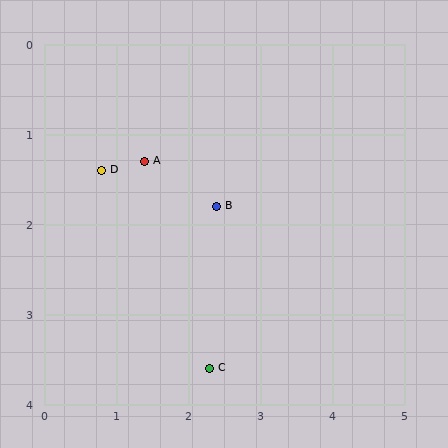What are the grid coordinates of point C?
Point C is at approximately (2.3, 3.6).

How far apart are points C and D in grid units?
Points C and D are about 2.7 grid units apart.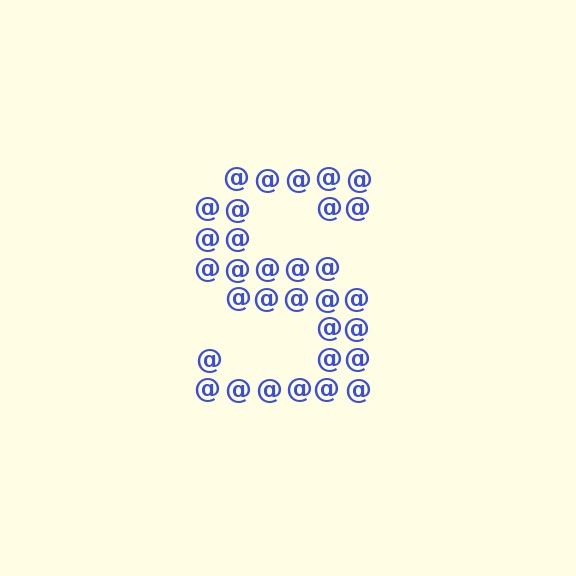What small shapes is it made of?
It is made of small at signs.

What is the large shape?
The large shape is the letter S.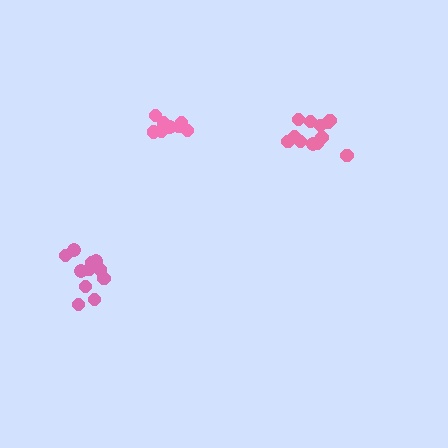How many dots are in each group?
Group 1: 11 dots, Group 2: 8 dots, Group 3: 12 dots (31 total).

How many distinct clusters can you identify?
There are 3 distinct clusters.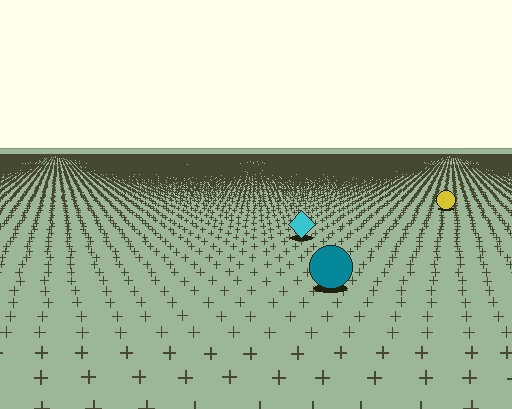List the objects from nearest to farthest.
From nearest to farthest: the teal circle, the cyan diamond, the yellow circle.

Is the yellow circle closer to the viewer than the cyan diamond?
No. The cyan diamond is closer — you can tell from the texture gradient: the ground texture is coarser near it.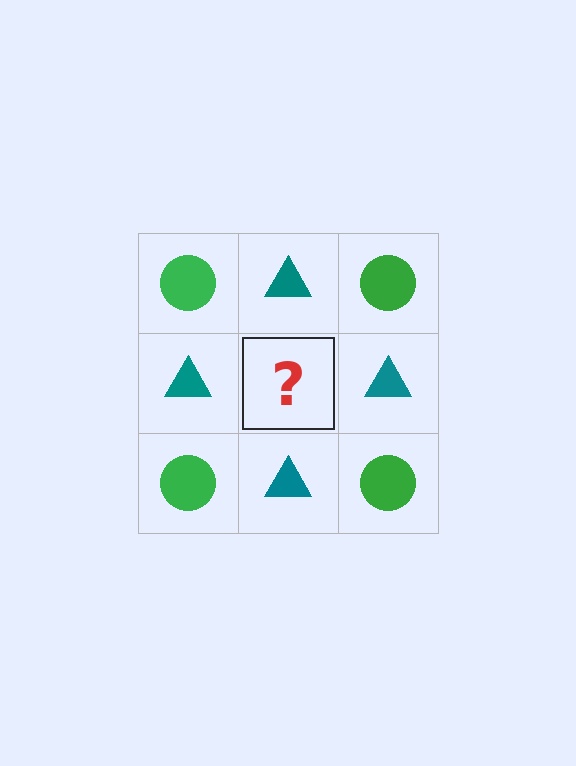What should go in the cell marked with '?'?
The missing cell should contain a green circle.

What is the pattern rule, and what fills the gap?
The rule is that it alternates green circle and teal triangle in a checkerboard pattern. The gap should be filled with a green circle.